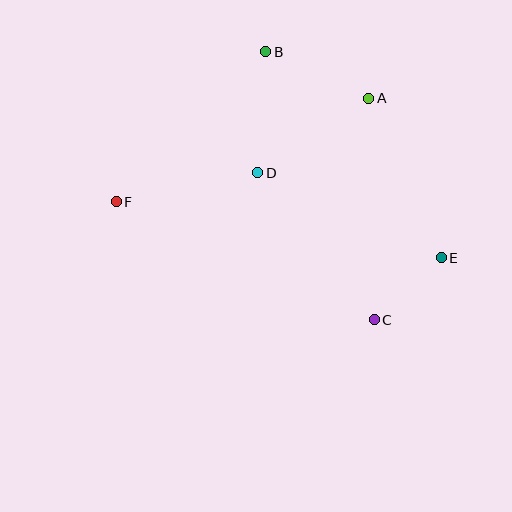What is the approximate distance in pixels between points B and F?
The distance between B and F is approximately 212 pixels.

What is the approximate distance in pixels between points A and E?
The distance between A and E is approximately 175 pixels.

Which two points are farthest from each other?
Points E and F are farthest from each other.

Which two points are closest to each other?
Points C and E are closest to each other.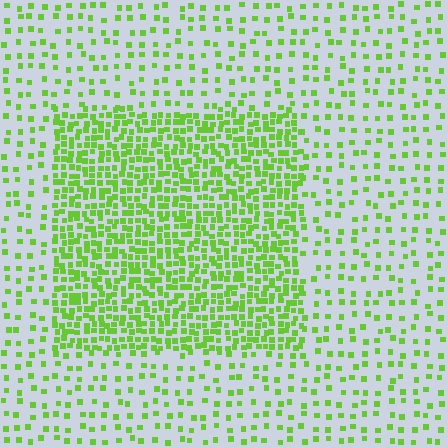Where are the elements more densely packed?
The elements are more densely packed inside the rectangle boundary.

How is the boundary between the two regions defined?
The boundary is defined by a change in element density (approximately 2.8x ratio). All elements are the same color, size, and shape.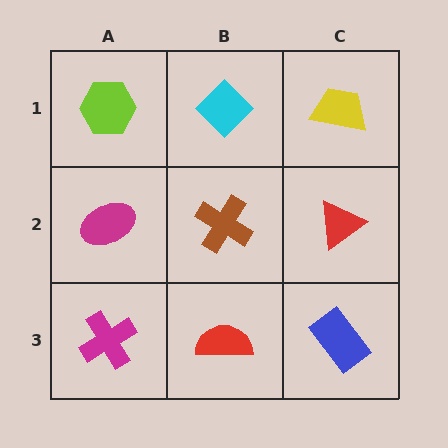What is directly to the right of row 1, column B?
A yellow trapezoid.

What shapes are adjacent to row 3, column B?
A brown cross (row 2, column B), a magenta cross (row 3, column A), a blue rectangle (row 3, column C).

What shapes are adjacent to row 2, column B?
A cyan diamond (row 1, column B), a red semicircle (row 3, column B), a magenta ellipse (row 2, column A), a red triangle (row 2, column C).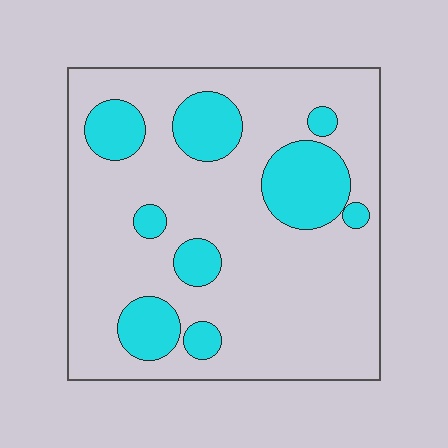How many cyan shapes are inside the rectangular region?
9.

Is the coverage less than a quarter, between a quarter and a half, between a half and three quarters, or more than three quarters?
Less than a quarter.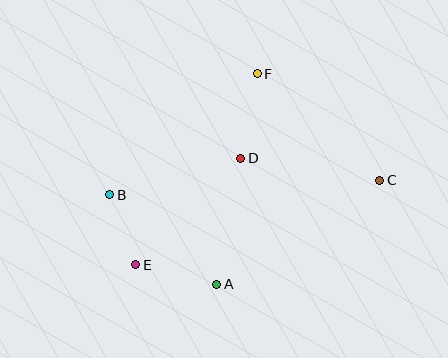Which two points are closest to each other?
Points B and E are closest to each other.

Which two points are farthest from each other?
Points B and C are farthest from each other.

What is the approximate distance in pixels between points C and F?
The distance between C and F is approximately 162 pixels.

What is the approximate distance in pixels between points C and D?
The distance between C and D is approximately 141 pixels.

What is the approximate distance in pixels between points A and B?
The distance between A and B is approximately 139 pixels.